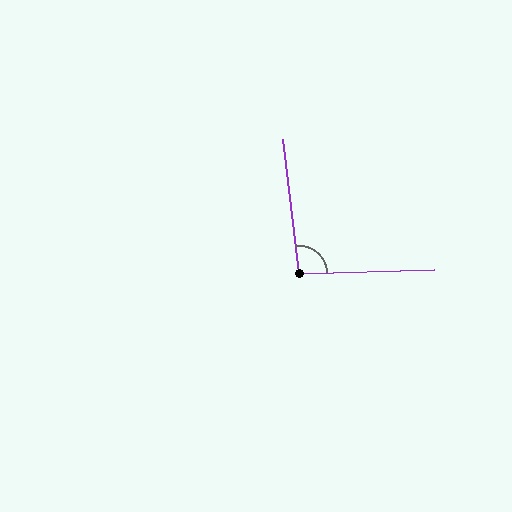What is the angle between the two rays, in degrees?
Approximately 95 degrees.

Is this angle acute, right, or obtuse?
It is obtuse.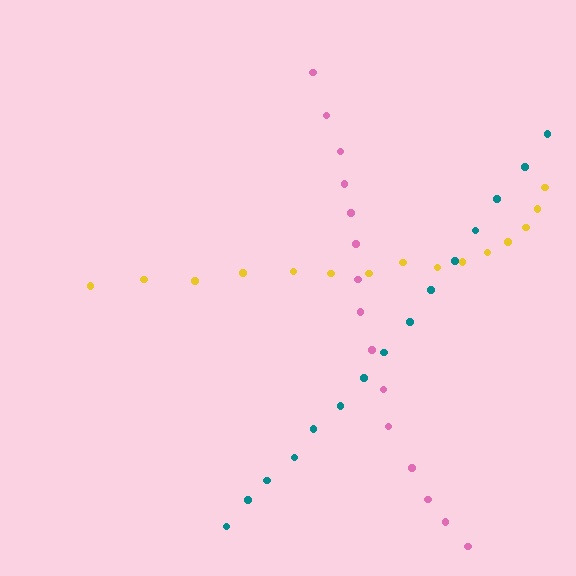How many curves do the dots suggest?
There are 3 distinct paths.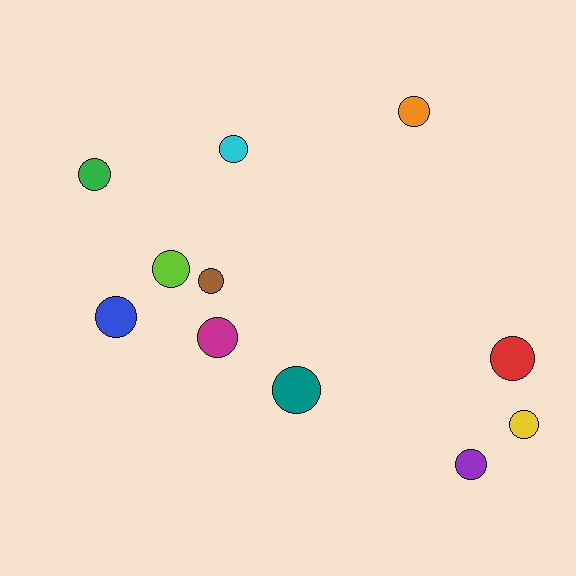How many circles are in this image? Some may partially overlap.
There are 11 circles.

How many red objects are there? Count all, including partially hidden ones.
There is 1 red object.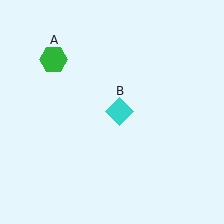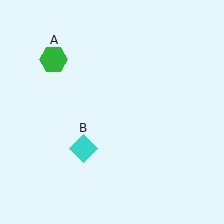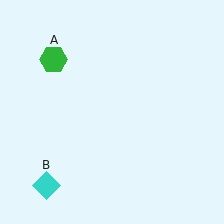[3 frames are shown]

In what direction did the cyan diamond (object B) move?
The cyan diamond (object B) moved down and to the left.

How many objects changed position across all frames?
1 object changed position: cyan diamond (object B).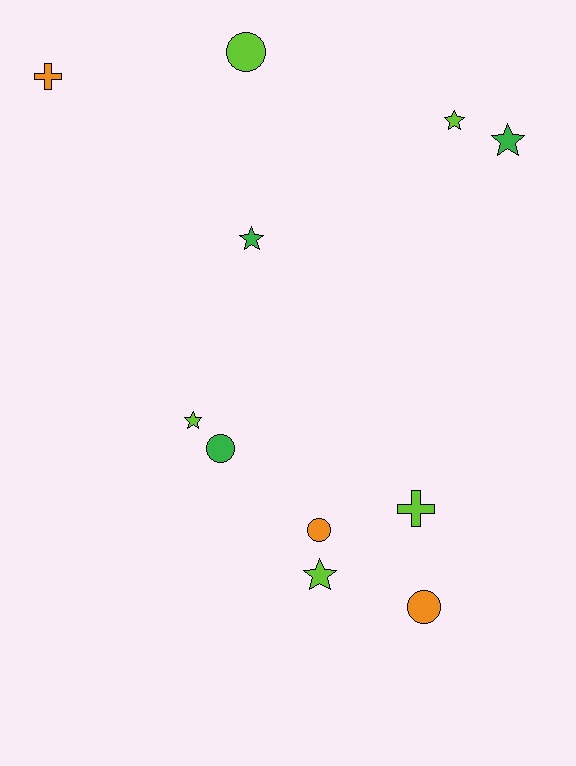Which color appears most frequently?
Lime, with 5 objects.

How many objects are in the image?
There are 11 objects.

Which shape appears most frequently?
Star, with 5 objects.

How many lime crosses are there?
There is 1 lime cross.